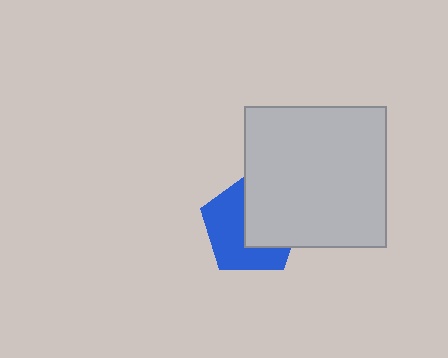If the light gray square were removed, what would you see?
You would see the complete blue pentagon.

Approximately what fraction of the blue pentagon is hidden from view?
Roughly 47% of the blue pentagon is hidden behind the light gray square.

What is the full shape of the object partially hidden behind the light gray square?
The partially hidden object is a blue pentagon.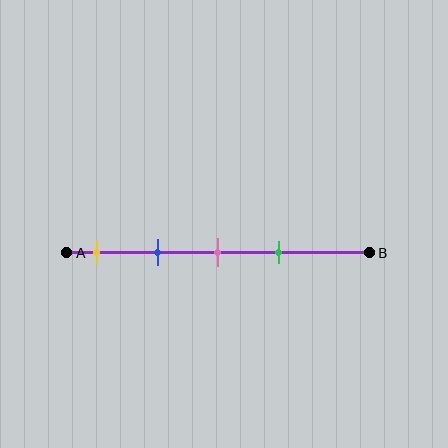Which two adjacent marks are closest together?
The pink and green marks are the closest adjacent pair.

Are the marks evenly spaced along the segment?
Yes, the marks are approximately evenly spaced.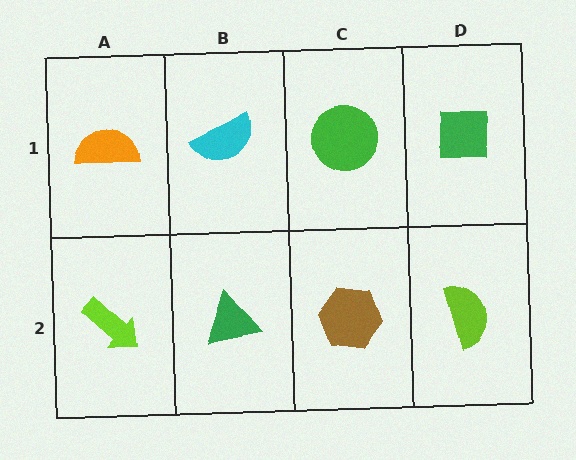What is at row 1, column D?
A green square.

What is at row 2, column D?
A lime semicircle.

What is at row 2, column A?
A lime arrow.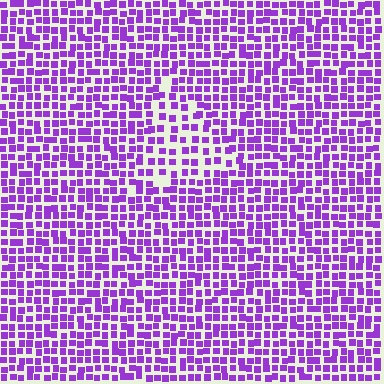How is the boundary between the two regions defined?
The boundary is defined by a change in element density (approximately 1.7x ratio). All elements are the same color, size, and shape.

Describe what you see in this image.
The image contains small purple elements arranged at two different densities. A triangle-shaped region is visible where the elements are less densely packed than the surrounding area.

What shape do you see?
I see a triangle.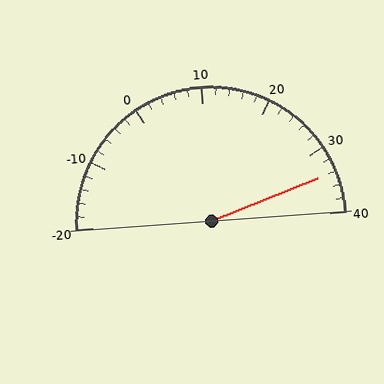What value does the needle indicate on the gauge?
The needle indicates approximately 34.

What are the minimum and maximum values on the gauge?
The gauge ranges from -20 to 40.